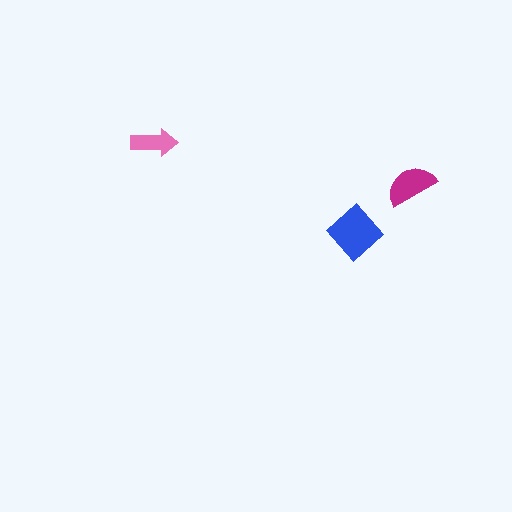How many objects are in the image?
There are 3 objects in the image.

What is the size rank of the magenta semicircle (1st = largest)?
2nd.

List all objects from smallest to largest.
The pink arrow, the magenta semicircle, the blue diamond.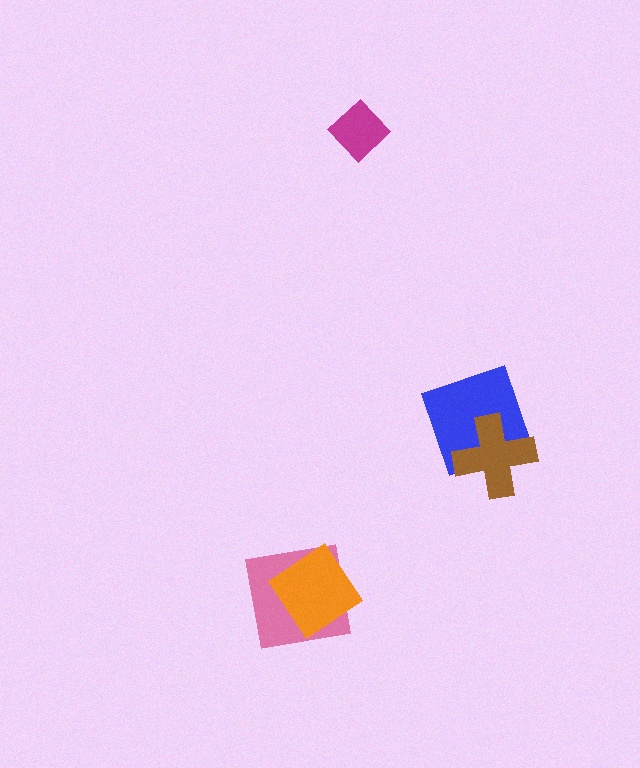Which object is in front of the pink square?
The orange diamond is in front of the pink square.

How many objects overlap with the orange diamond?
1 object overlaps with the orange diamond.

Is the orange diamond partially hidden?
No, no other shape covers it.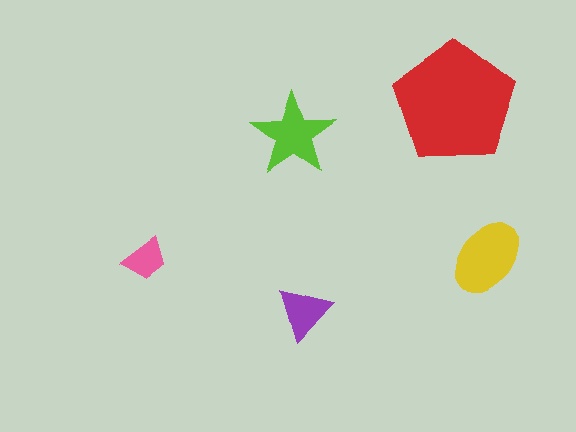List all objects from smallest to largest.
The pink trapezoid, the purple triangle, the lime star, the yellow ellipse, the red pentagon.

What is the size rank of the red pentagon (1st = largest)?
1st.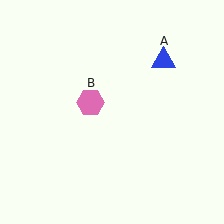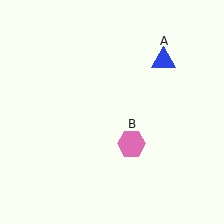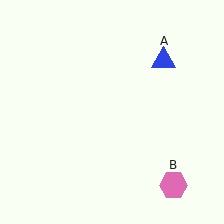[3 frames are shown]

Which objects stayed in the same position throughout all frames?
Blue triangle (object A) remained stationary.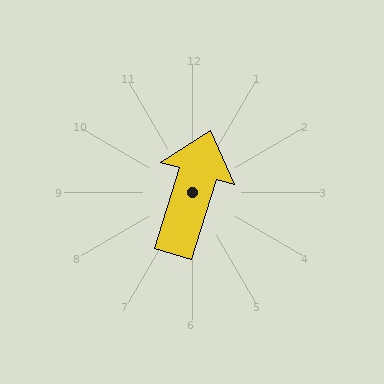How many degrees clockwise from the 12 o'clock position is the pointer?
Approximately 17 degrees.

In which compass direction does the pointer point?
North.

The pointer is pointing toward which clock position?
Roughly 1 o'clock.